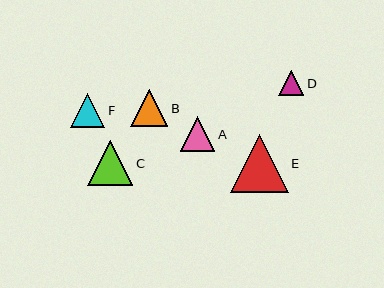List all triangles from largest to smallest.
From largest to smallest: E, C, B, A, F, D.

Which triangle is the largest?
Triangle E is the largest with a size of approximately 58 pixels.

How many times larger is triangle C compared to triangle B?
Triangle C is approximately 1.2 times the size of triangle B.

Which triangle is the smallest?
Triangle D is the smallest with a size of approximately 25 pixels.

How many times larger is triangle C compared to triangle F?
Triangle C is approximately 1.3 times the size of triangle F.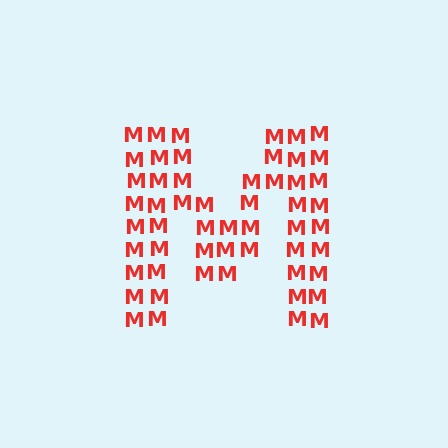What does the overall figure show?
The overall figure shows the letter M.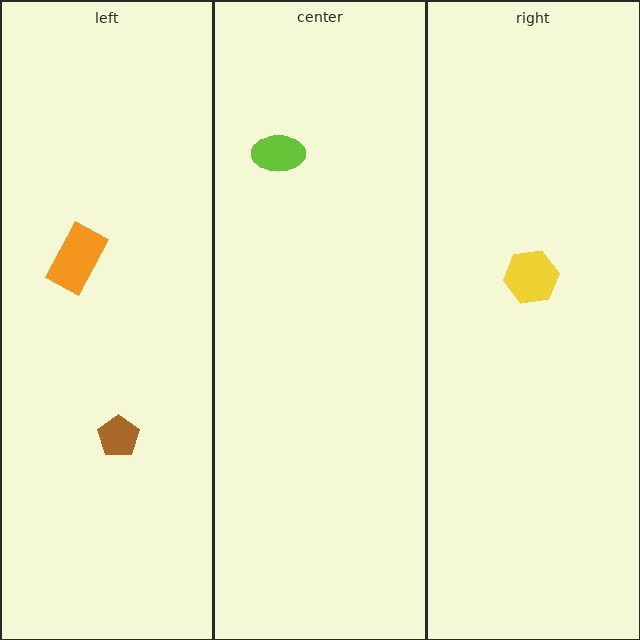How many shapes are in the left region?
2.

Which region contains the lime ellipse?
The center region.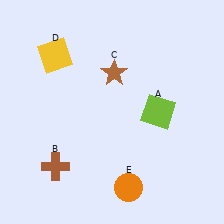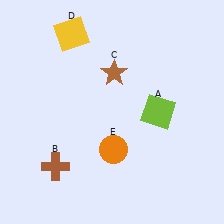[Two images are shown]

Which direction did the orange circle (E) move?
The orange circle (E) moved up.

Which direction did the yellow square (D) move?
The yellow square (D) moved up.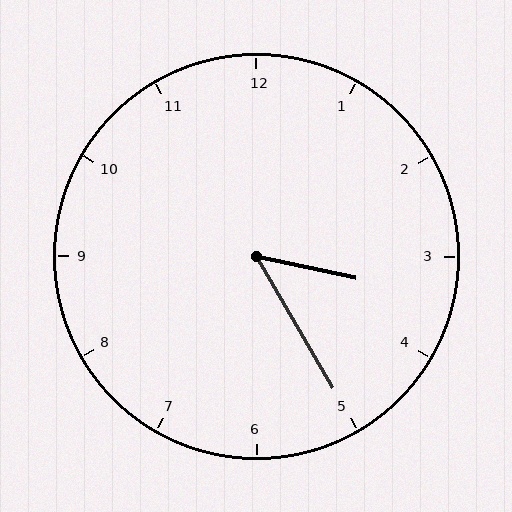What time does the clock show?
3:25.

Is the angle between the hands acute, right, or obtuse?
It is acute.